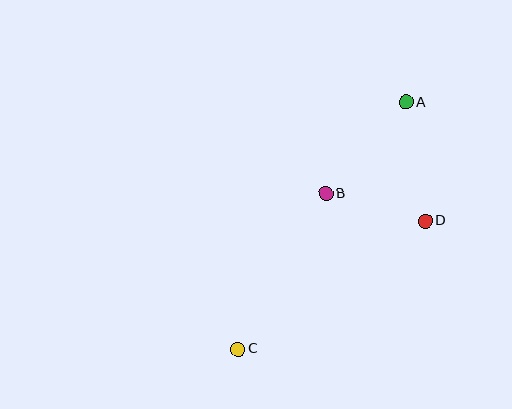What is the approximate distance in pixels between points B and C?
The distance between B and C is approximately 179 pixels.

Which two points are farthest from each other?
Points A and C are farthest from each other.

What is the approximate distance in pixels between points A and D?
The distance between A and D is approximately 120 pixels.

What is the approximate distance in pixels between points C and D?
The distance between C and D is approximately 227 pixels.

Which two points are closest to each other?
Points B and D are closest to each other.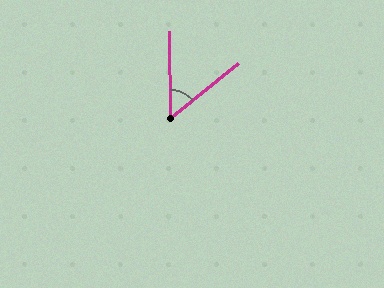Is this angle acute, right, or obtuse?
It is acute.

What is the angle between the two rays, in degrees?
Approximately 51 degrees.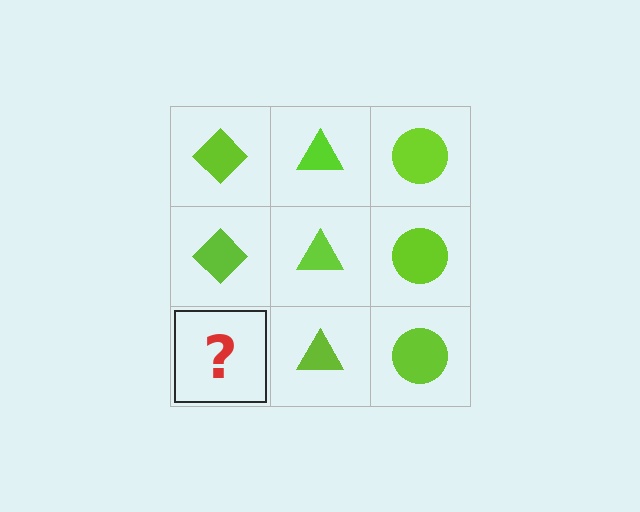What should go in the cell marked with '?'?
The missing cell should contain a lime diamond.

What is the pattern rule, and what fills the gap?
The rule is that each column has a consistent shape. The gap should be filled with a lime diamond.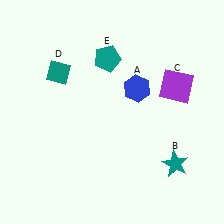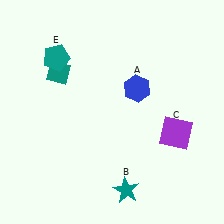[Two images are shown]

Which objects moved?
The objects that moved are: the teal star (B), the purple square (C), the teal pentagon (E).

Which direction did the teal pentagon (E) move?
The teal pentagon (E) moved left.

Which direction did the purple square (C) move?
The purple square (C) moved down.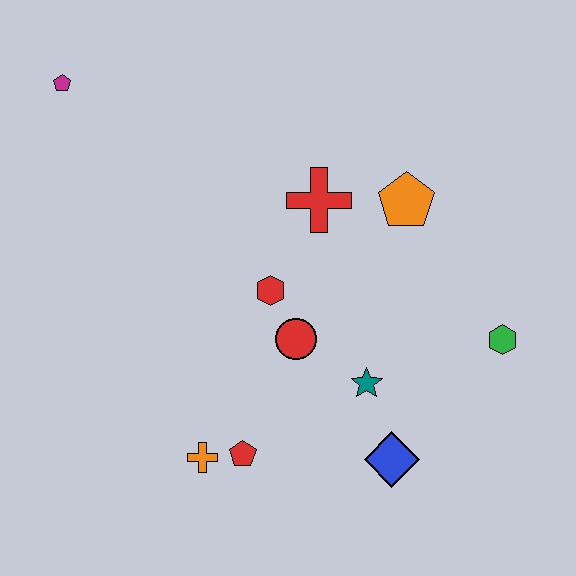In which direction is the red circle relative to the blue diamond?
The red circle is above the blue diamond.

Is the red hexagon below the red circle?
No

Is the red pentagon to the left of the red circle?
Yes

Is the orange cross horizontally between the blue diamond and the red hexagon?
No